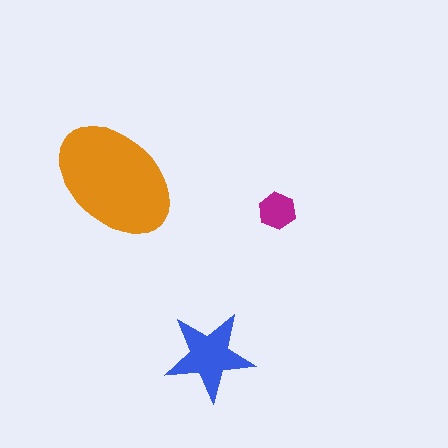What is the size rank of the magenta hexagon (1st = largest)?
3rd.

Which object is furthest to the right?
The magenta hexagon is rightmost.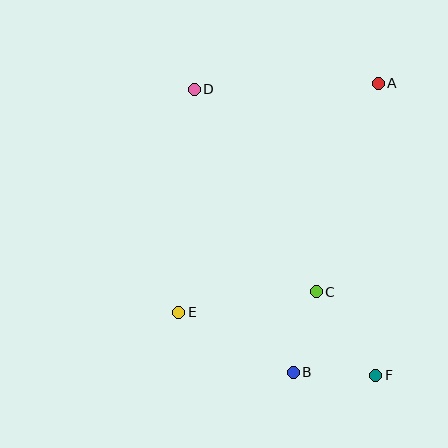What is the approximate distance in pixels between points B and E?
The distance between B and E is approximately 129 pixels.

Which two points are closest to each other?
Points B and F are closest to each other.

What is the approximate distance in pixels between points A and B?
The distance between A and B is approximately 301 pixels.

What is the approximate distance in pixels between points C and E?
The distance between C and E is approximately 139 pixels.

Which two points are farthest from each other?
Points D and F are farthest from each other.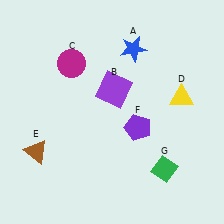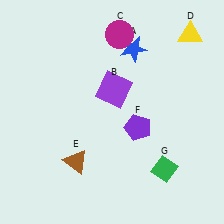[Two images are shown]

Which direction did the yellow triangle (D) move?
The yellow triangle (D) moved up.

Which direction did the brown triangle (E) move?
The brown triangle (E) moved right.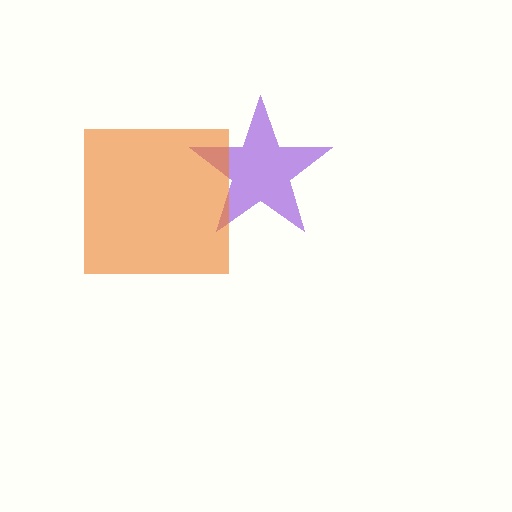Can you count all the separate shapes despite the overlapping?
Yes, there are 2 separate shapes.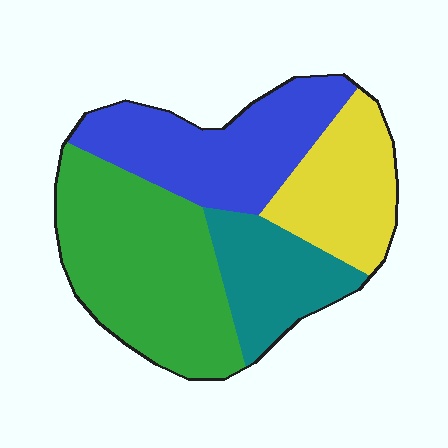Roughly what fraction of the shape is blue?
Blue covers about 25% of the shape.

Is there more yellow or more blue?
Blue.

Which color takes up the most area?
Green, at roughly 35%.